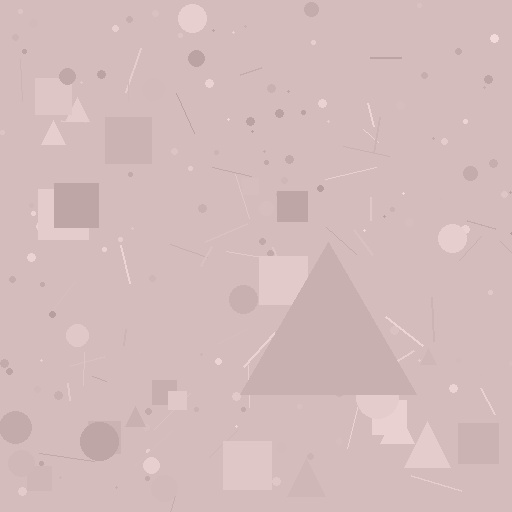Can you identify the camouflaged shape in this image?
The camouflaged shape is a triangle.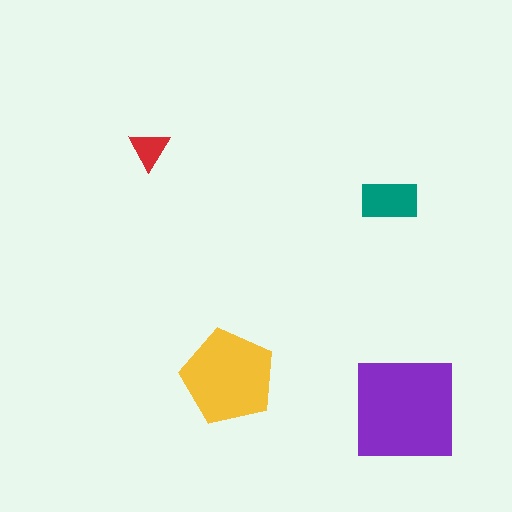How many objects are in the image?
There are 4 objects in the image.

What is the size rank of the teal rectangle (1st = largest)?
3rd.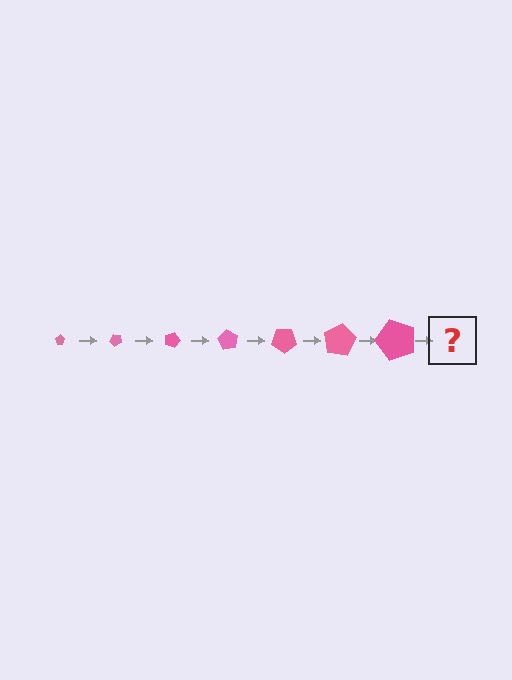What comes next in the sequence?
The next element should be a pentagon, larger than the previous one and rotated 315 degrees from the start.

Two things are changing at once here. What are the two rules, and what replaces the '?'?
The two rules are that the pentagon grows larger each step and it rotates 45 degrees each step. The '?' should be a pentagon, larger than the previous one and rotated 315 degrees from the start.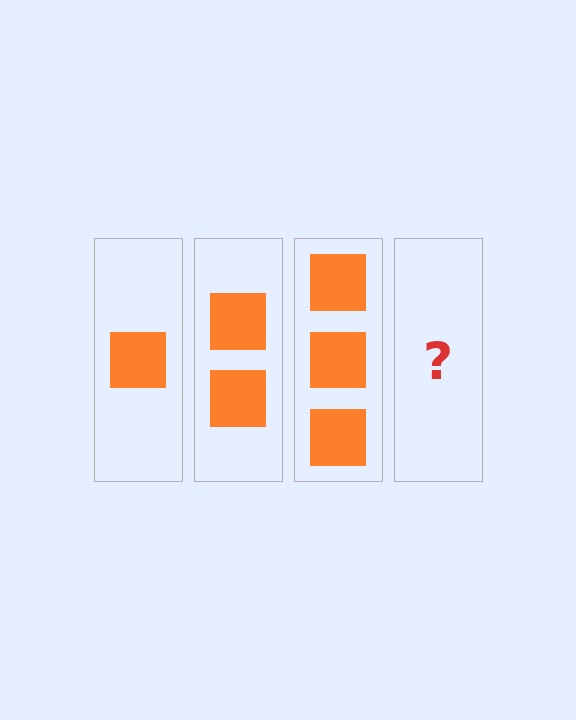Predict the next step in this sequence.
The next step is 4 squares.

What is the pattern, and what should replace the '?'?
The pattern is that each step adds one more square. The '?' should be 4 squares.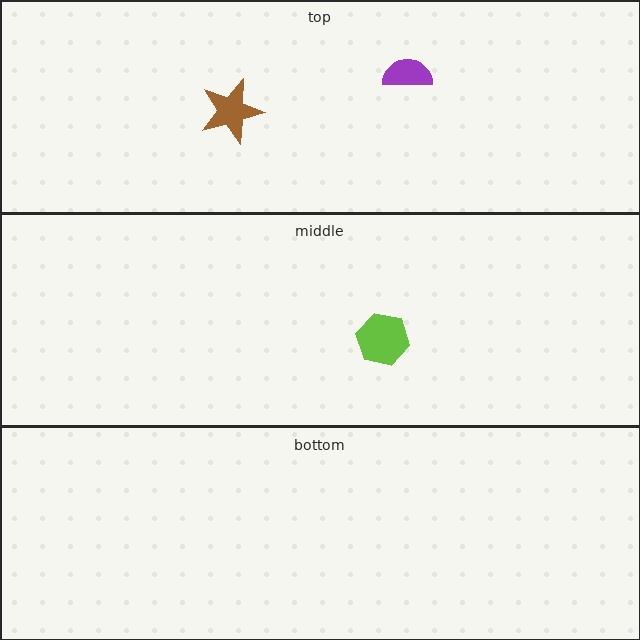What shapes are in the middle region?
The lime hexagon.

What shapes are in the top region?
The purple semicircle, the brown star.